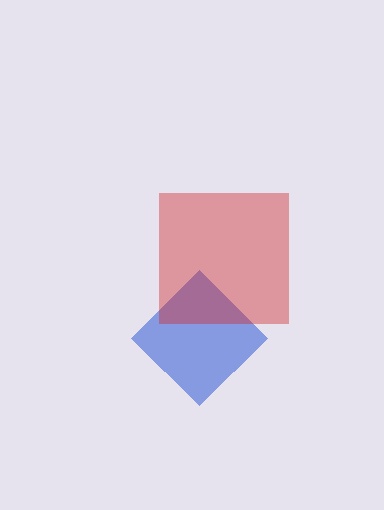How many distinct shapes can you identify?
There are 2 distinct shapes: a blue diamond, a red square.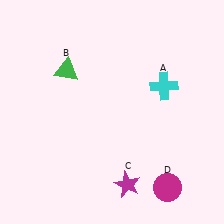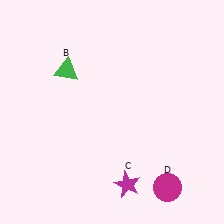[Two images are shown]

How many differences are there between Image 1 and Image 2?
There is 1 difference between the two images.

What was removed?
The cyan cross (A) was removed in Image 2.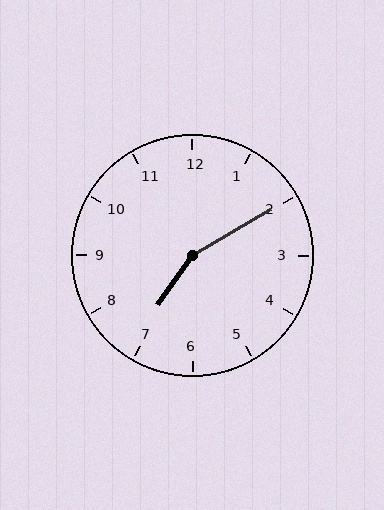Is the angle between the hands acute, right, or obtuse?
It is obtuse.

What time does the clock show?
7:10.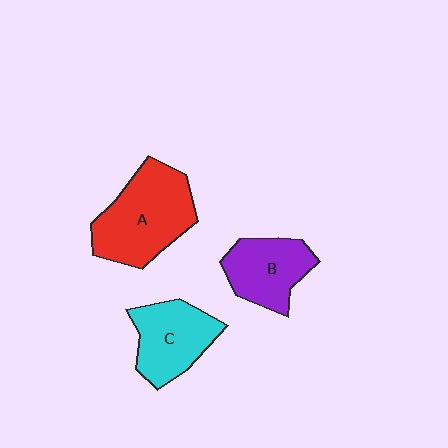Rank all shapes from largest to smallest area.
From largest to smallest: A (red), C (cyan), B (purple).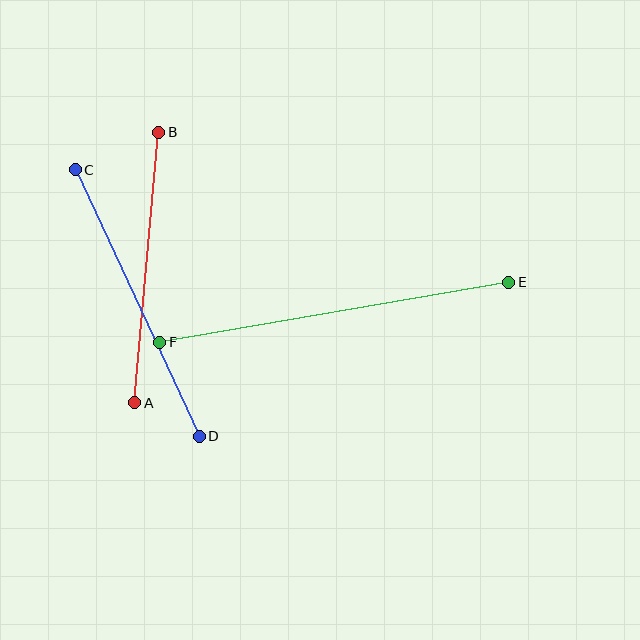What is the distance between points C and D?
The distance is approximately 293 pixels.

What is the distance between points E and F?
The distance is approximately 354 pixels.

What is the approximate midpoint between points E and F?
The midpoint is at approximately (334, 312) pixels.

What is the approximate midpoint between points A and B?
The midpoint is at approximately (147, 268) pixels.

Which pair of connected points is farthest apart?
Points E and F are farthest apart.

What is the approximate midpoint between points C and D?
The midpoint is at approximately (137, 303) pixels.